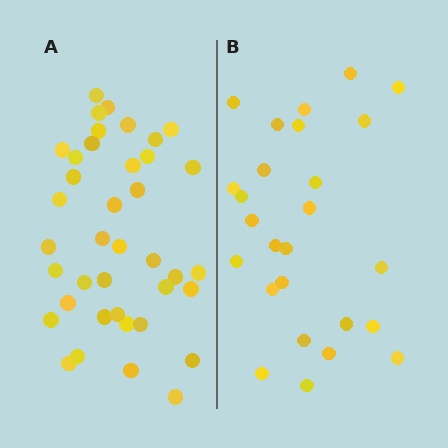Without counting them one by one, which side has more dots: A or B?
Region A (the left region) has more dots.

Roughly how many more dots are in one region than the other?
Region A has approximately 15 more dots than region B.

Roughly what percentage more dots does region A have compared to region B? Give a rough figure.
About 50% more.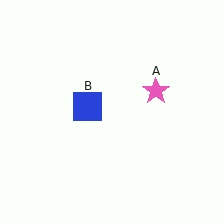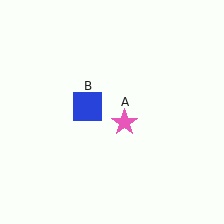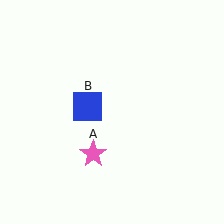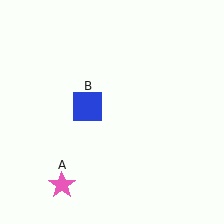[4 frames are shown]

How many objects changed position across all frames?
1 object changed position: pink star (object A).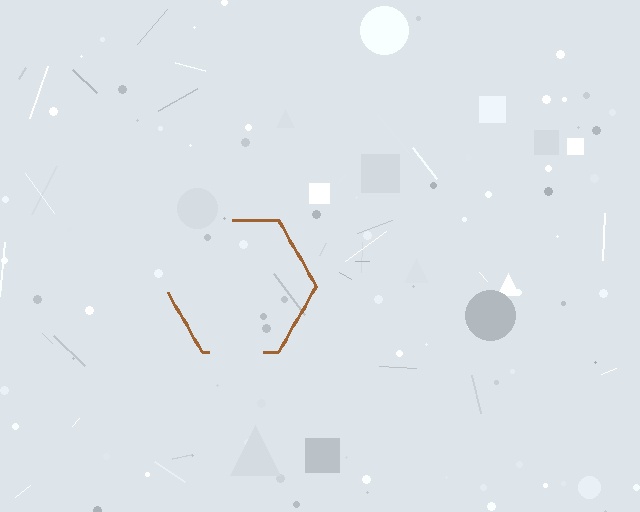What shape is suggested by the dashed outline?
The dashed outline suggests a hexagon.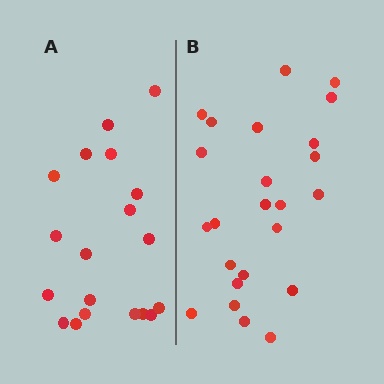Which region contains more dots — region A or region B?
Region B (the right region) has more dots.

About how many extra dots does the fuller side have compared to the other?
Region B has about 5 more dots than region A.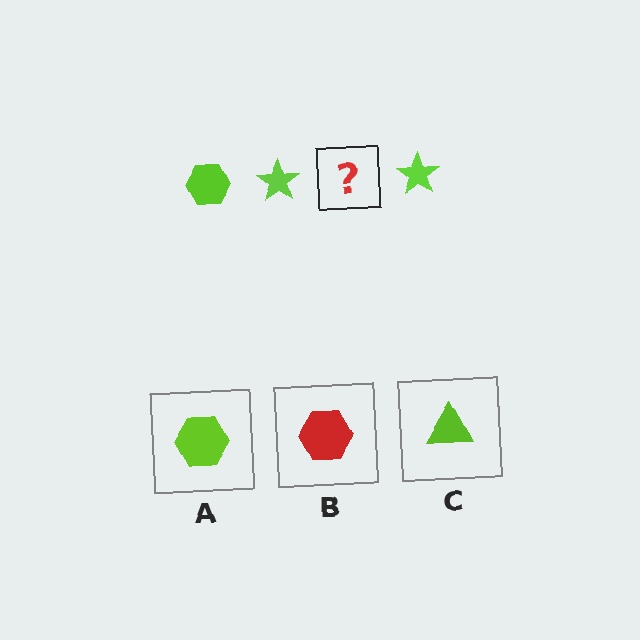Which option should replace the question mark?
Option A.